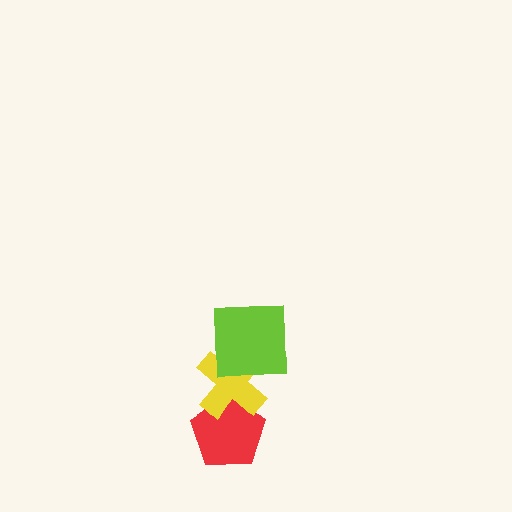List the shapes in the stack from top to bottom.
From top to bottom: the lime square, the yellow cross, the red pentagon.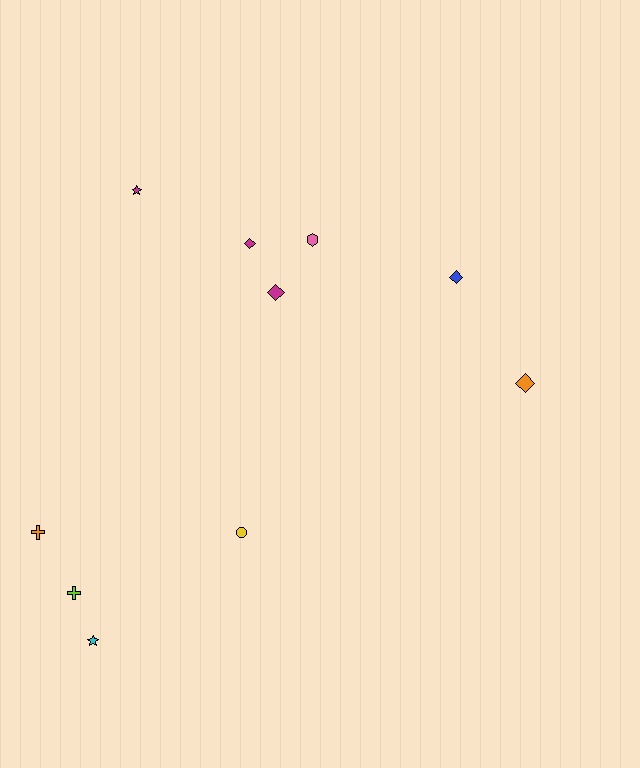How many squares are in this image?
There are no squares.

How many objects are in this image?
There are 10 objects.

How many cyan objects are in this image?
There is 1 cyan object.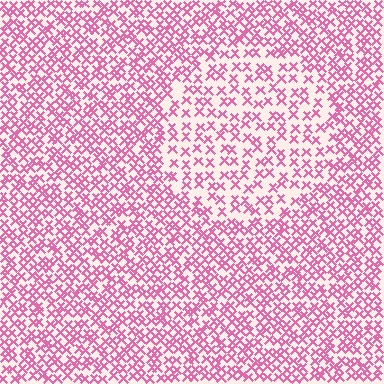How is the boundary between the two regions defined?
The boundary is defined by a change in element density (approximately 1.7x ratio). All elements are the same color, size, and shape.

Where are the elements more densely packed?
The elements are more densely packed outside the circle boundary.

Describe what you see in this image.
The image contains small pink elements arranged at two different densities. A circle-shaped region is visible where the elements are less densely packed than the surrounding area.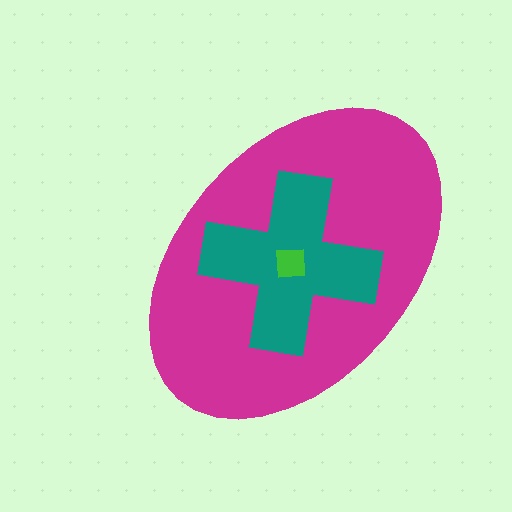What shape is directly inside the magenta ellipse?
The teal cross.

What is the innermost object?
The green square.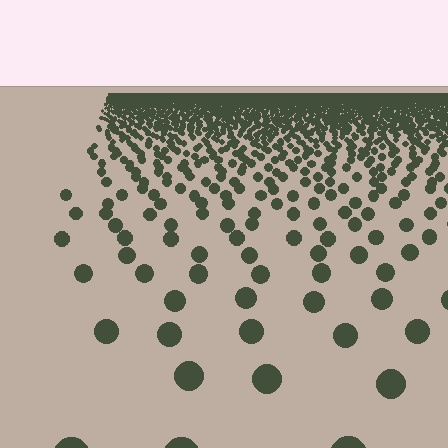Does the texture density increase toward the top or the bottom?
Density increases toward the top.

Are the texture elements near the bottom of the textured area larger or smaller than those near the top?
Larger. Near the bottom, elements are closer to the viewer and appear at a bigger on-screen size.